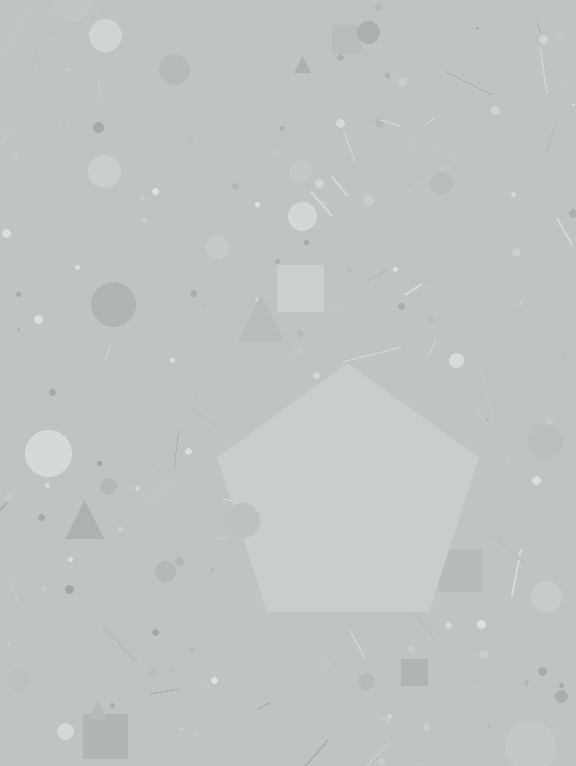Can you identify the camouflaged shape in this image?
The camouflaged shape is a pentagon.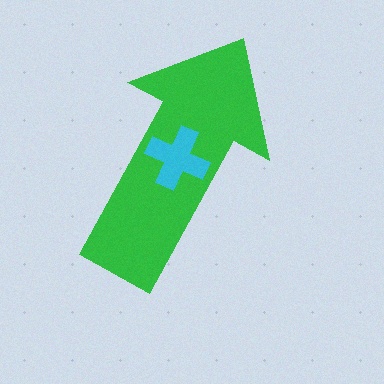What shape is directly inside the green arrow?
The cyan cross.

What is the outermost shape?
The green arrow.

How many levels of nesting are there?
2.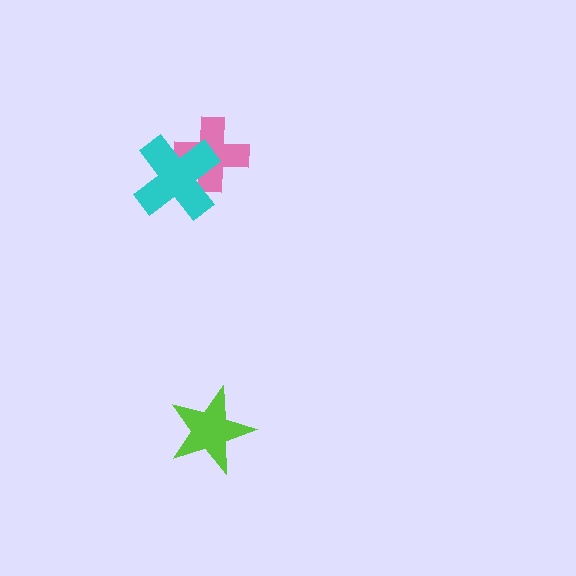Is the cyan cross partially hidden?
No, no other shape covers it.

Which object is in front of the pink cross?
The cyan cross is in front of the pink cross.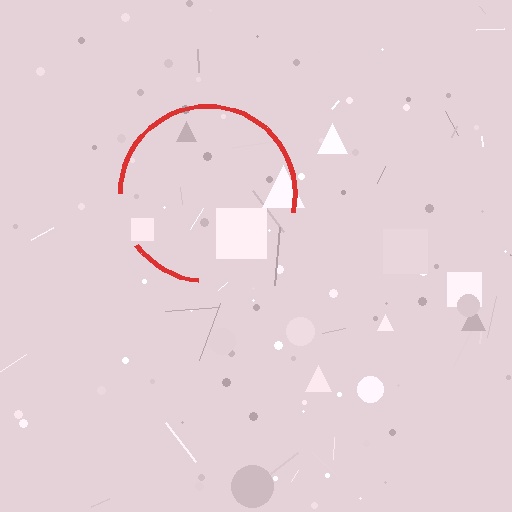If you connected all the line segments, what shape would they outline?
They would outline a circle.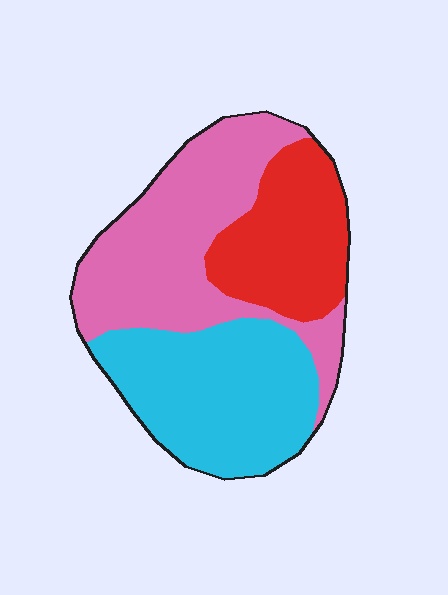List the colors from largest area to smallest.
From largest to smallest: pink, cyan, red.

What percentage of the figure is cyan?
Cyan covers 36% of the figure.